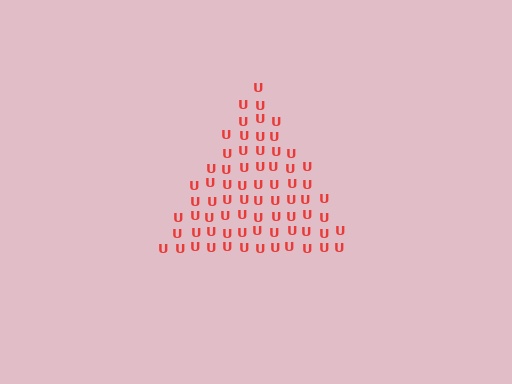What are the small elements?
The small elements are letter U's.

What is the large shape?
The large shape is a triangle.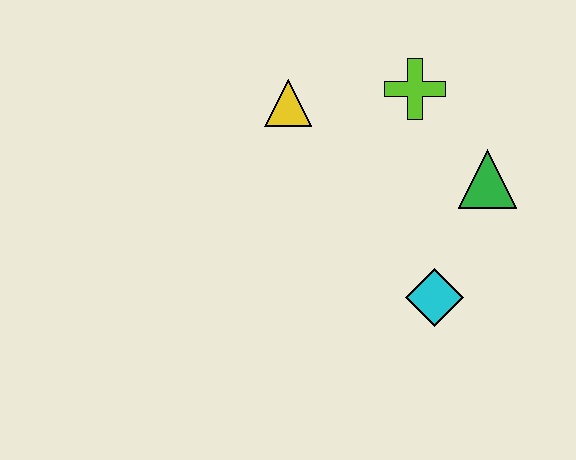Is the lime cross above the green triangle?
Yes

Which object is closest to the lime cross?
The green triangle is closest to the lime cross.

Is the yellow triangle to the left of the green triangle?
Yes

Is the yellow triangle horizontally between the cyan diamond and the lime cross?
No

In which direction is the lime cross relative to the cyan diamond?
The lime cross is above the cyan diamond.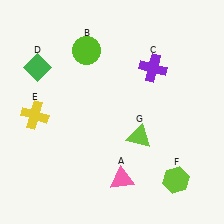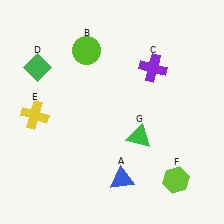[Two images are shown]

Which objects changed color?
A changed from pink to blue. G changed from lime to green.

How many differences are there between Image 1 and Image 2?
There are 2 differences between the two images.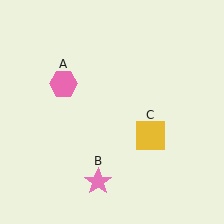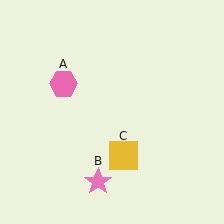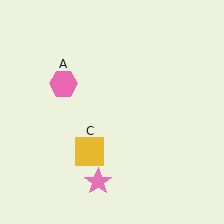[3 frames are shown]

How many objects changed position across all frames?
1 object changed position: yellow square (object C).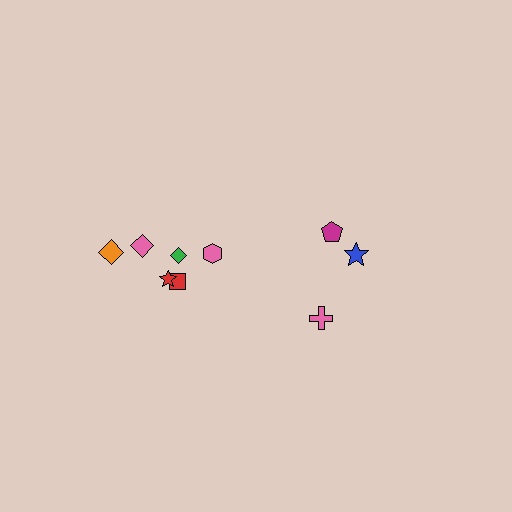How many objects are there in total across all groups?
There are 9 objects.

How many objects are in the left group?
There are 6 objects.